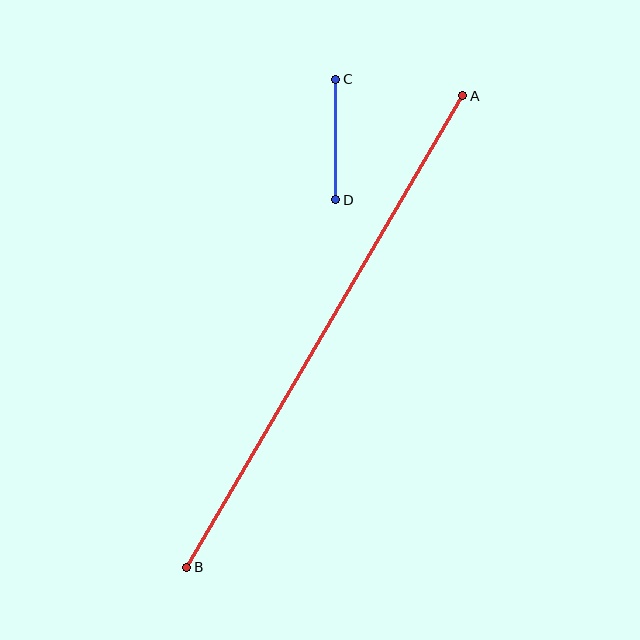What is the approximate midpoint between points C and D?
The midpoint is at approximately (336, 139) pixels.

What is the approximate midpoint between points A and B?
The midpoint is at approximately (325, 332) pixels.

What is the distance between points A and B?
The distance is approximately 546 pixels.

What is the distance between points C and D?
The distance is approximately 121 pixels.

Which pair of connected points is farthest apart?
Points A and B are farthest apart.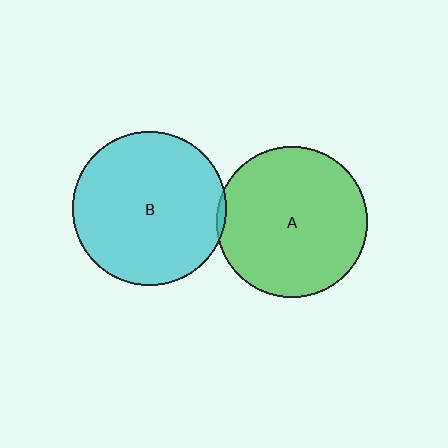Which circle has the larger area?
Circle B (cyan).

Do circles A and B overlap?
Yes.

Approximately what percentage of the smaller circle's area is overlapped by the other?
Approximately 5%.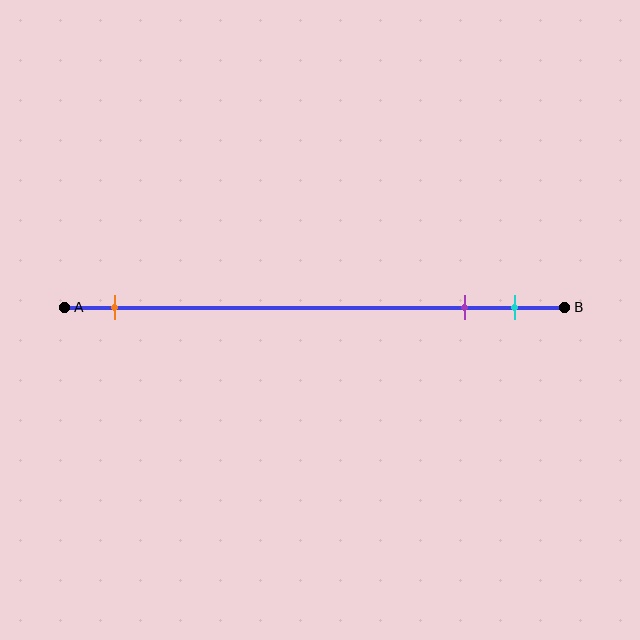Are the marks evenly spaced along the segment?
No, the marks are not evenly spaced.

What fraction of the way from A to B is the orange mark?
The orange mark is approximately 10% (0.1) of the way from A to B.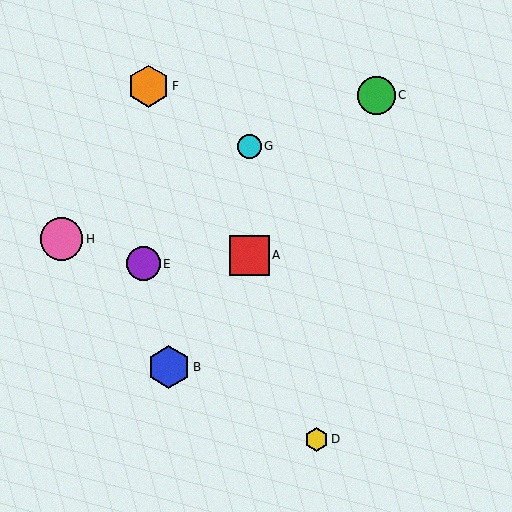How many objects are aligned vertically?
2 objects (A, G) are aligned vertically.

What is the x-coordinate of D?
Object D is at x≈317.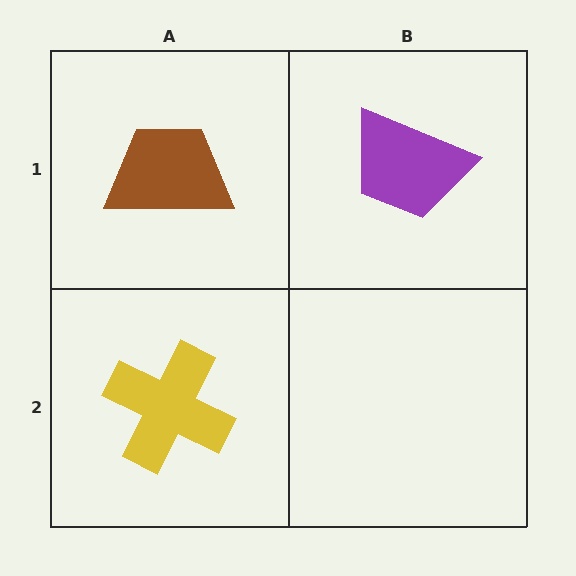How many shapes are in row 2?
1 shape.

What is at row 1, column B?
A purple trapezoid.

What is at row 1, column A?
A brown trapezoid.